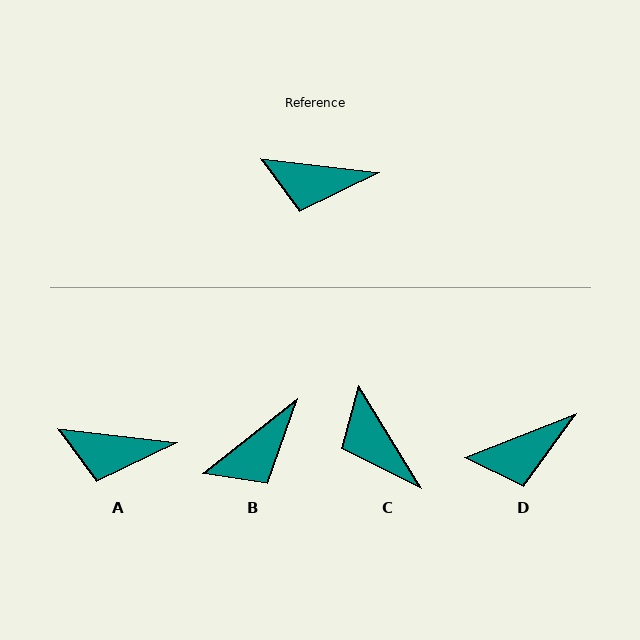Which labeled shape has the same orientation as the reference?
A.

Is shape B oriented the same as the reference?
No, it is off by about 45 degrees.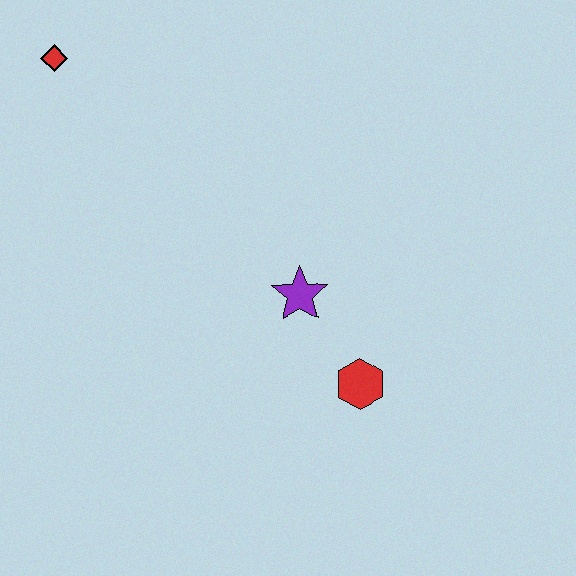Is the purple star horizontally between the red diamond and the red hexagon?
Yes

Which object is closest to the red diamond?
The purple star is closest to the red diamond.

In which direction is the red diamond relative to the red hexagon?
The red diamond is above the red hexagon.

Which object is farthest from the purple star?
The red diamond is farthest from the purple star.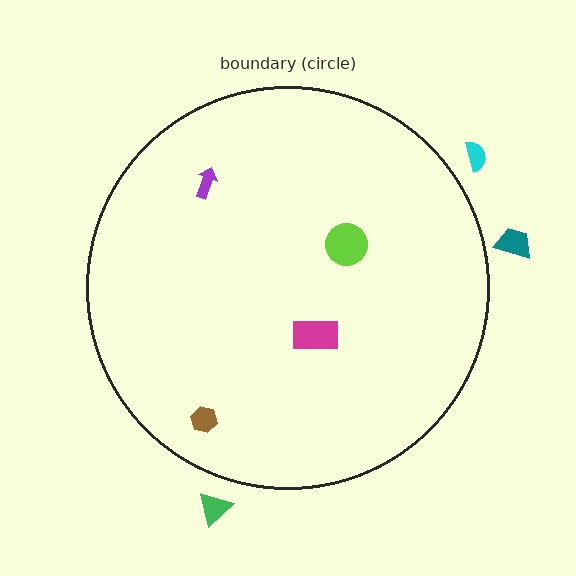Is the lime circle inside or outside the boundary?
Inside.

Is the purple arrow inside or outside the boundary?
Inside.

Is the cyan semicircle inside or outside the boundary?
Outside.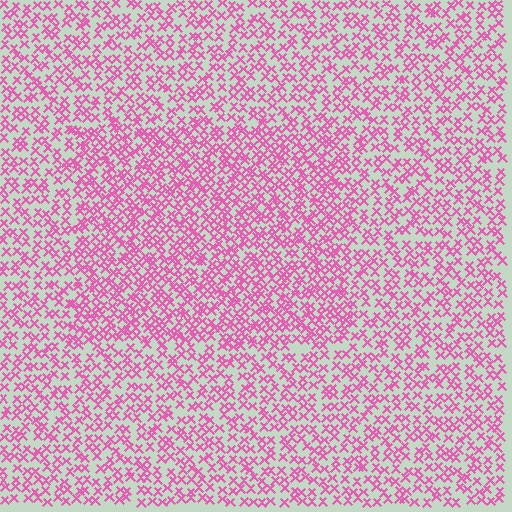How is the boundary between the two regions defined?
The boundary is defined by a change in element density (approximately 1.5x ratio). All elements are the same color, size, and shape.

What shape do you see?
I see a rectangle.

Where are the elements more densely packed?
The elements are more densely packed inside the rectangle boundary.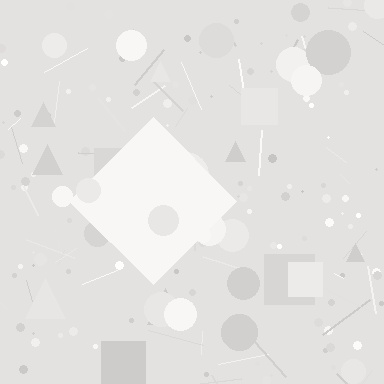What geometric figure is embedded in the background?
A diamond is embedded in the background.